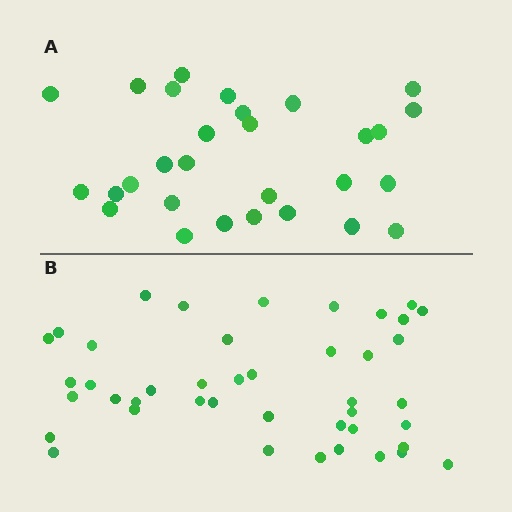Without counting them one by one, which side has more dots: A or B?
Region B (the bottom region) has more dots.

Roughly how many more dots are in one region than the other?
Region B has approximately 15 more dots than region A.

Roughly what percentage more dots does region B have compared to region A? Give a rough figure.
About 50% more.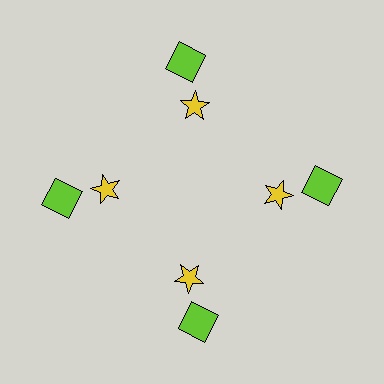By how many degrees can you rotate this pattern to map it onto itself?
The pattern maps onto itself every 90 degrees of rotation.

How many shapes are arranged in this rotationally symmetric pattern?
There are 8 shapes, arranged in 4 groups of 2.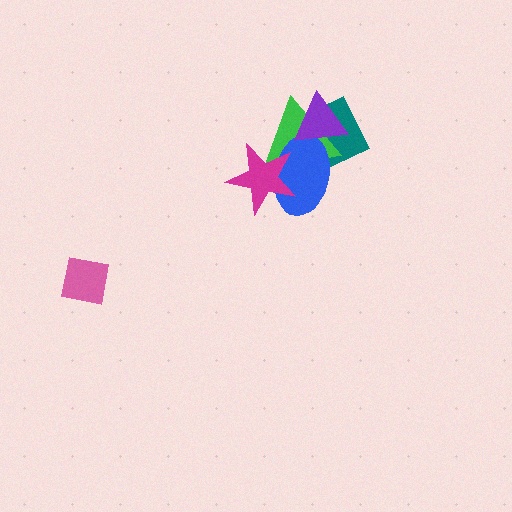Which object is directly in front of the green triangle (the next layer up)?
The blue ellipse is directly in front of the green triangle.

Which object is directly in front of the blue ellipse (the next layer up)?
The magenta star is directly in front of the blue ellipse.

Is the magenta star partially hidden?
No, no other shape covers it.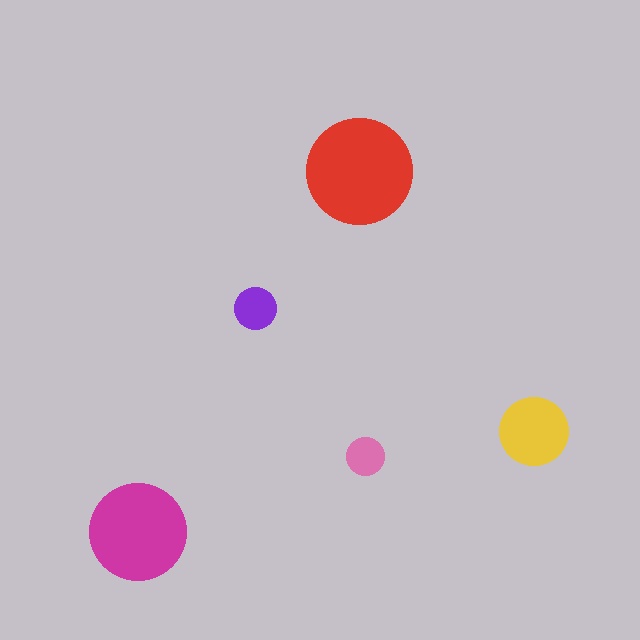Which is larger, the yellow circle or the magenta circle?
The magenta one.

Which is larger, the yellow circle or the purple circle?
The yellow one.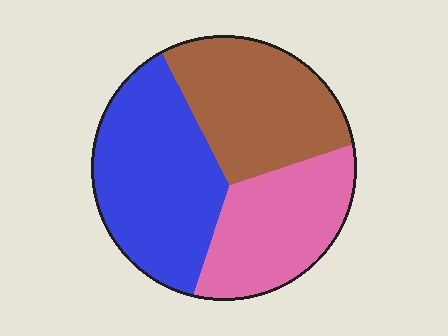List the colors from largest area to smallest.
From largest to smallest: blue, brown, pink.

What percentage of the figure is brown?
Brown covers roughly 35% of the figure.